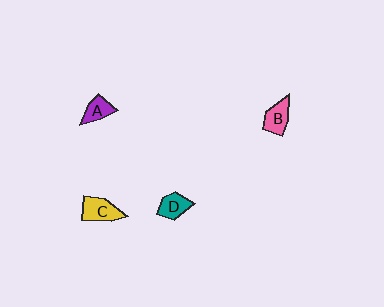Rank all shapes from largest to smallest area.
From largest to smallest: C (yellow), B (pink), D (teal), A (purple).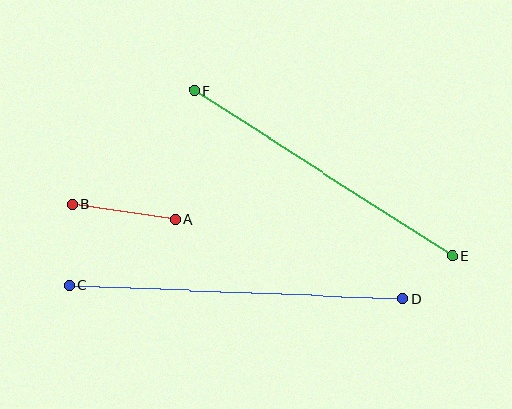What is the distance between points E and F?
The distance is approximately 306 pixels.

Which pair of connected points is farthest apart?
Points C and D are farthest apart.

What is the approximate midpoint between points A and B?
The midpoint is at approximately (124, 212) pixels.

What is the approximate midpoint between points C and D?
The midpoint is at approximately (237, 292) pixels.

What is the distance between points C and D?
The distance is approximately 334 pixels.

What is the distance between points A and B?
The distance is approximately 104 pixels.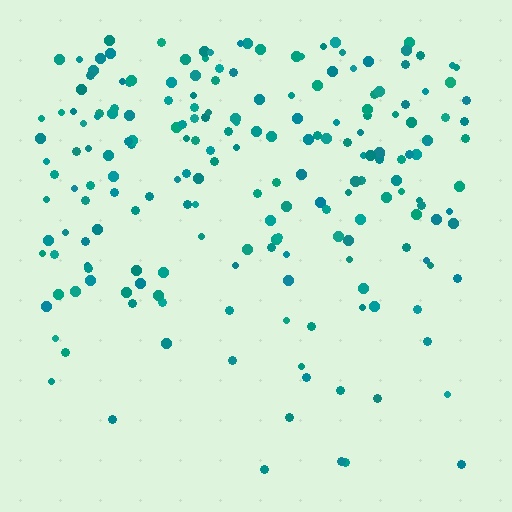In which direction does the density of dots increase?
From bottom to top, with the top side densest.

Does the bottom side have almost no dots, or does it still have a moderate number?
Still a moderate number, just noticeably fewer than the top.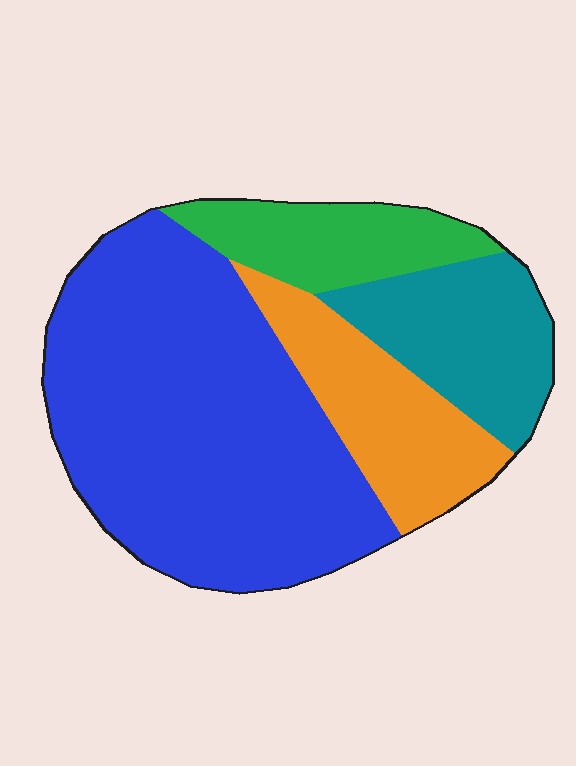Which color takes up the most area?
Blue, at roughly 55%.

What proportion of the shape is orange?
Orange takes up between a sixth and a third of the shape.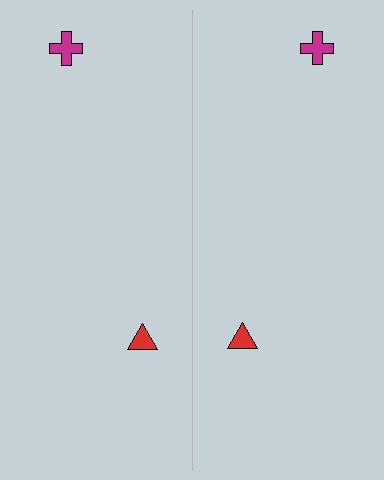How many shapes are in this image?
There are 4 shapes in this image.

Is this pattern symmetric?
Yes, this pattern has bilateral (reflection) symmetry.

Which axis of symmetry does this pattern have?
The pattern has a vertical axis of symmetry running through the center of the image.